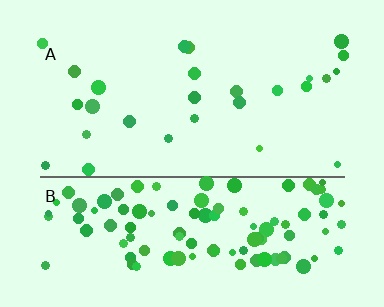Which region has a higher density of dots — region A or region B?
B (the bottom).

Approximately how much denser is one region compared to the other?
Approximately 4.2× — region B over region A.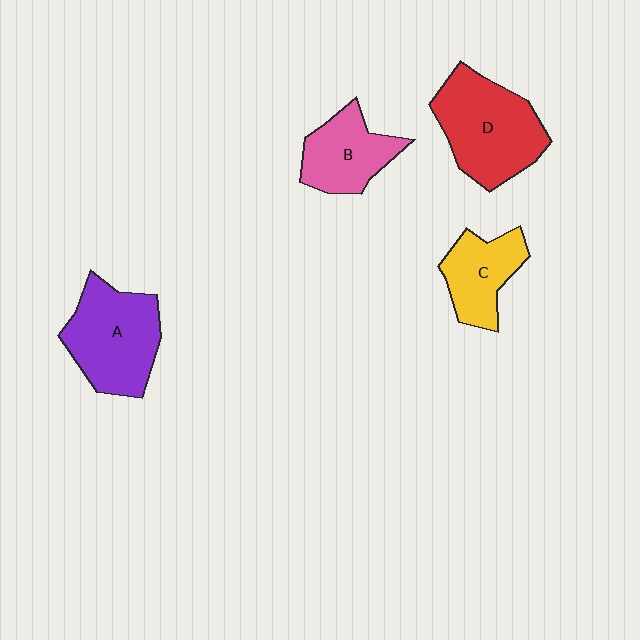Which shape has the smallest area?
Shape C (yellow).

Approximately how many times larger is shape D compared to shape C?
Approximately 1.6 times.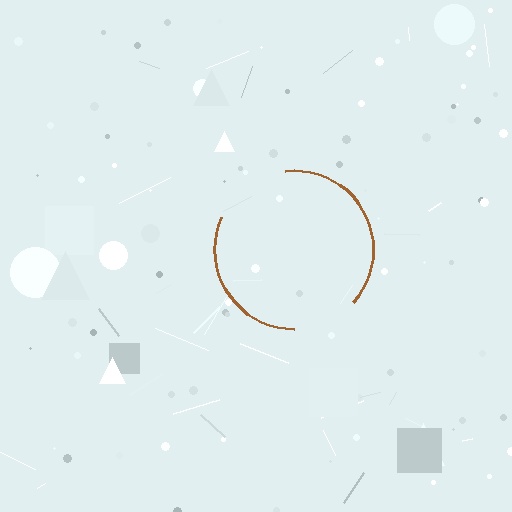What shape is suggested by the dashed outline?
The dashed outline suggests a circle.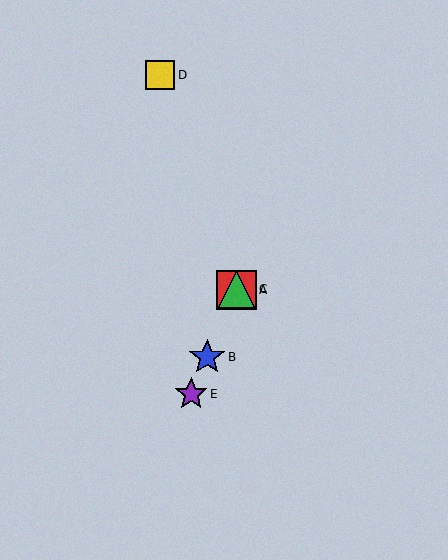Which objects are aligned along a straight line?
Objects A, B, C, E are aligned along a straight line.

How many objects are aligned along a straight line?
4 objects (A, B, C, E) are aligned along a straight line.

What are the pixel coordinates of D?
Object D is at (161, 75).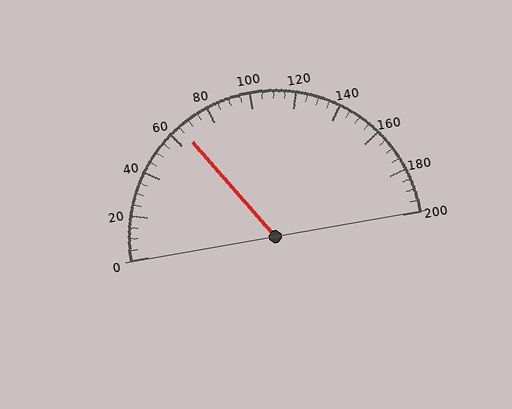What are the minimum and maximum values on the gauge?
The gauge ranges from 0 to 200.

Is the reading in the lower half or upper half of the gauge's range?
The reading is in the lower half of the range (0 to 200).